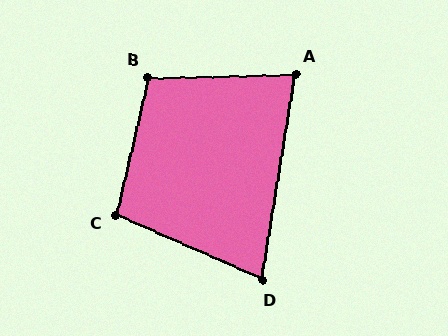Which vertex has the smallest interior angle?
D, at approximately 76 degrees.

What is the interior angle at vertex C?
Approximately 101 degrees (obtuse).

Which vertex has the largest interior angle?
B, at approximately 104 degrees.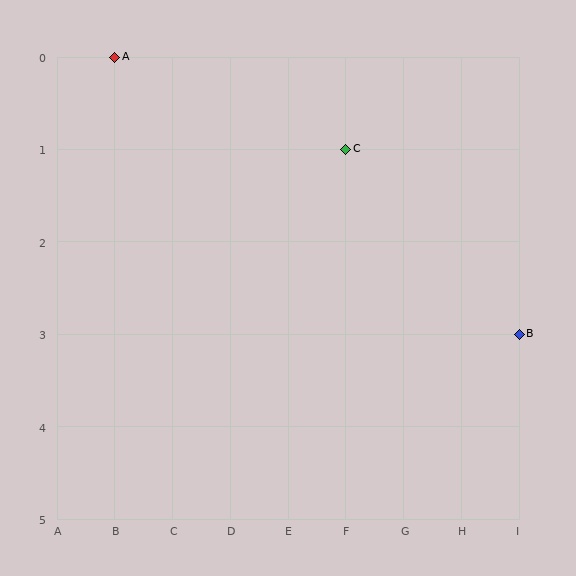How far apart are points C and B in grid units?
Points C and B are 3 columns and 2 rows apart (about 3.6 grid units diagonally).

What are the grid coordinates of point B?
Point B is at grid coordinates (I, 3).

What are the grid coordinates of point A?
Point A is at grid coordinates (B, 0).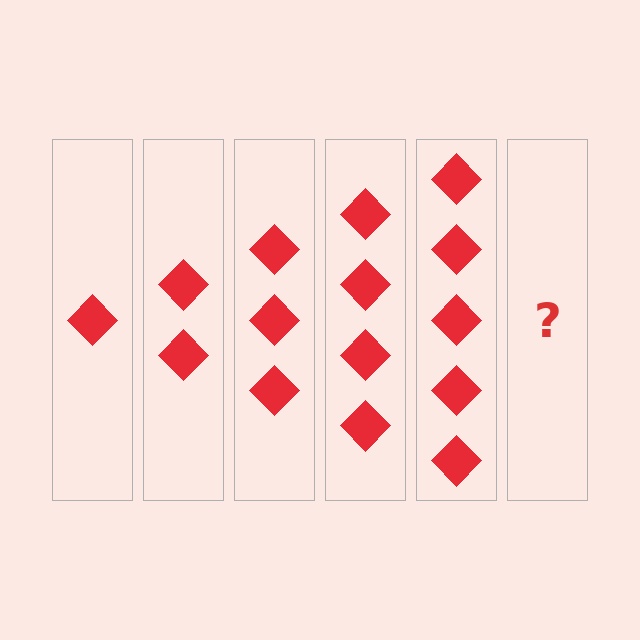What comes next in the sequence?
The next element should be 6 diamonds.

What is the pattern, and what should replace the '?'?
The pattern is that each step adds one more diamond. The '?' should be 6 diamonds.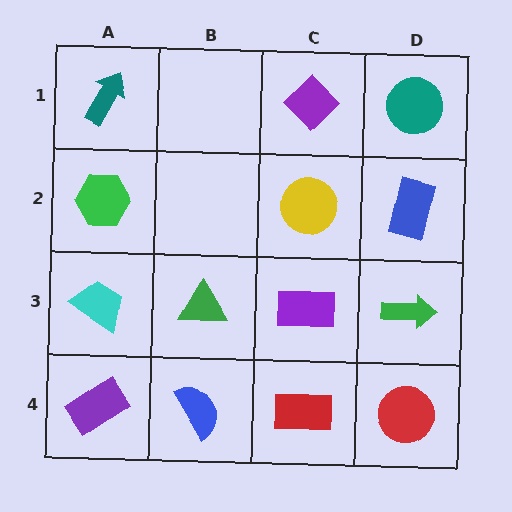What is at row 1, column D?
A teal circle.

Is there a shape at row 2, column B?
No, that cell is empty.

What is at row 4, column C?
A red rectangle.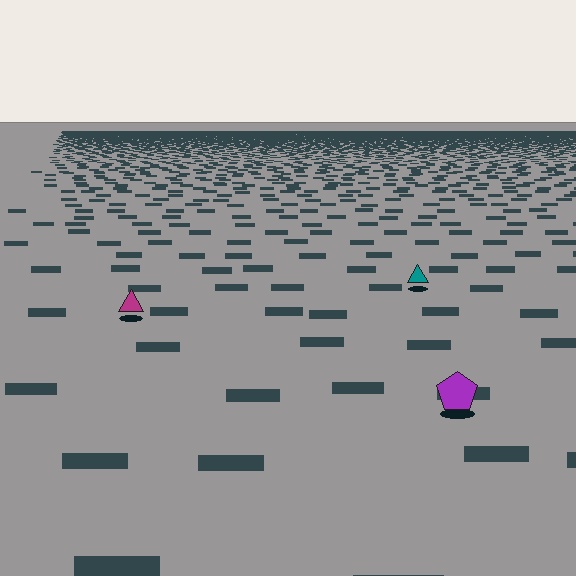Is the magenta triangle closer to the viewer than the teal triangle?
Yes. The magenta triangle is closer — you can tell from the texture gradient: the ground texture is coarser near it.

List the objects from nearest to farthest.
From nearest to farthest: the purple pentagon, the magenta triangle, the teal triangle.